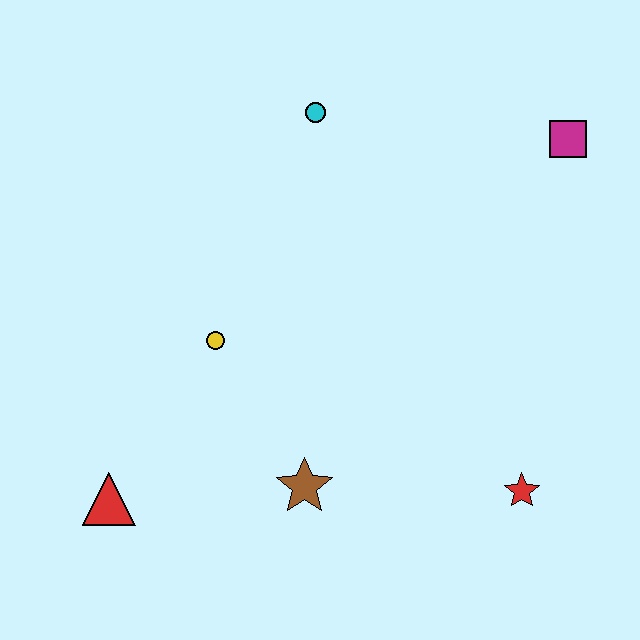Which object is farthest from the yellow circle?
The magenta square is farthest from the yellow circle.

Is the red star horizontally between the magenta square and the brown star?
Yes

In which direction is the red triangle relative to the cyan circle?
The red triangle is below the cyan circle.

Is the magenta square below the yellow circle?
No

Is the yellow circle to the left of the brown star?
Yes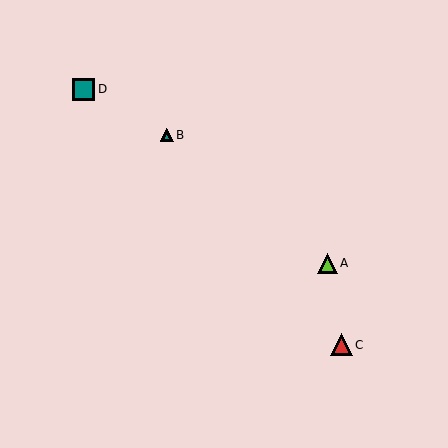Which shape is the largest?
The red triangle (labeled C) is the largest.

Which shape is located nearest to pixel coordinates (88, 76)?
The teal square (labeled D) at (84, 89) is nearest to that location.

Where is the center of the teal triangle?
The center of the teal triangle is at (167, 135).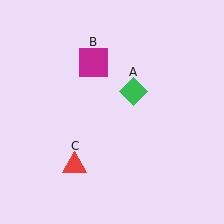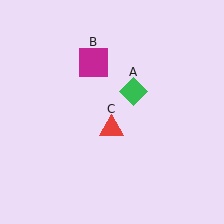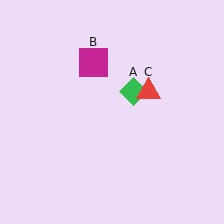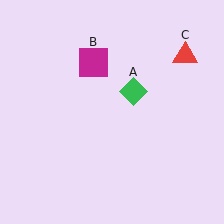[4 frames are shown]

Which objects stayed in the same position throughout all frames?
Green diamond (object A) and magenta square (object B) remained stationary.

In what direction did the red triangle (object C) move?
The red triangle (object C) moved up and to the right.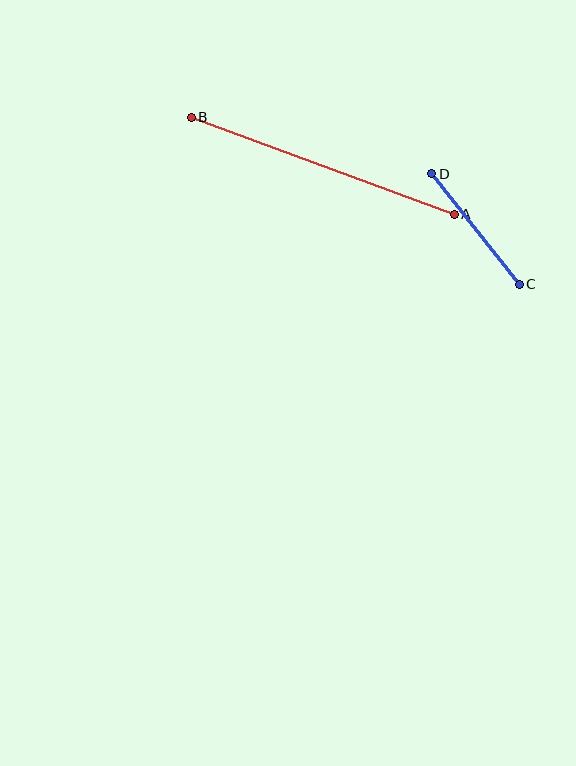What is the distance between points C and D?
The distance is approximately 141 pixels.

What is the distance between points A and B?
The distance is approximately 280 pixels.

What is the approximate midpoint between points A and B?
The midpoint is at approximately (323, 166) pixels.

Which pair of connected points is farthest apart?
Points A and B are farthest apart.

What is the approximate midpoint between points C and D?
The midpoint is at approximately (475, 229) pixels.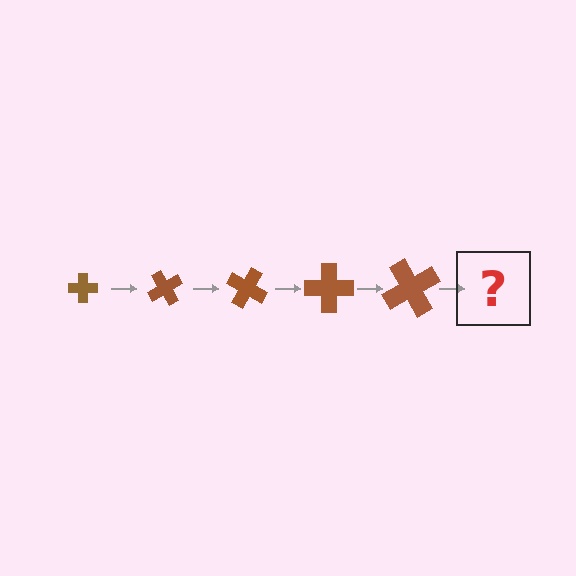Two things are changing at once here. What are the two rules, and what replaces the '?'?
The two rules are that the cross grows larger each step and it rotates 60 degrees each step. The '?' should be a cross, larger than the previous one and rotated 300 degrees from the start.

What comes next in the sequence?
The next element should be a cross, larger than the previous one and rotated 300 degrees from the start.